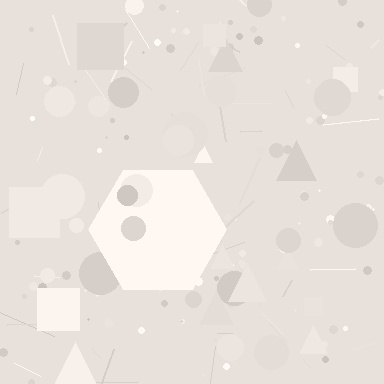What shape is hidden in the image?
A hexagon is hidden in the image.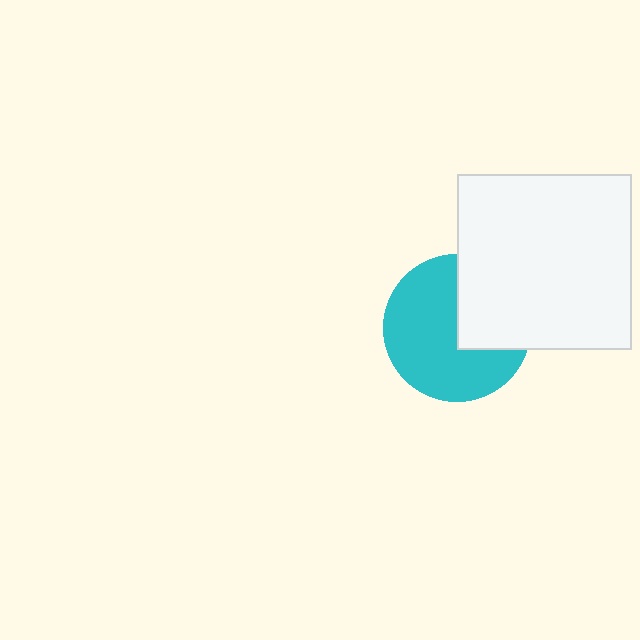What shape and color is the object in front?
The object in front is a white square.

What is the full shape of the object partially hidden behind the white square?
The partially hidden object is a cyan circle.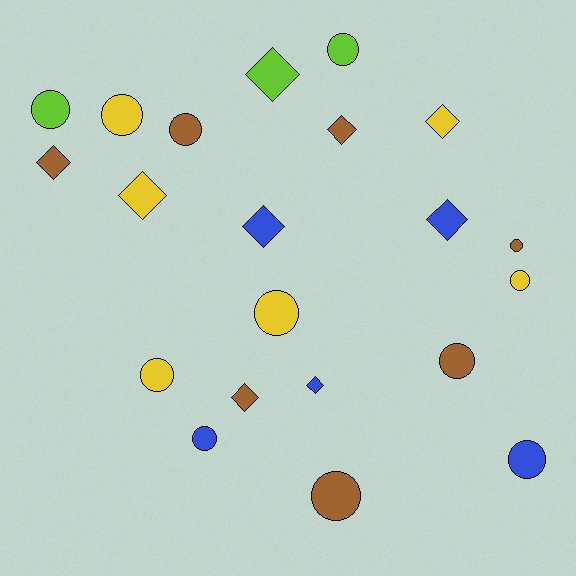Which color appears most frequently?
Brown, with 7 objects.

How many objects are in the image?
There are 21 objects.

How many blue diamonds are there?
There are 3 blue diamonds.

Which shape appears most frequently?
Circle, with 12 objects.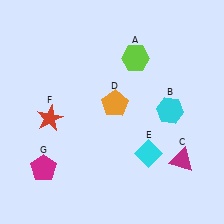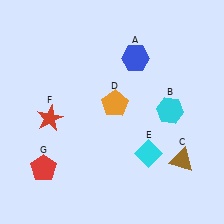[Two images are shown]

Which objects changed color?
A changed from lime to blue. C changed from magenta to brown. G changed from magenta to red.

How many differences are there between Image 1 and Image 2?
There are 3 differences between the two images.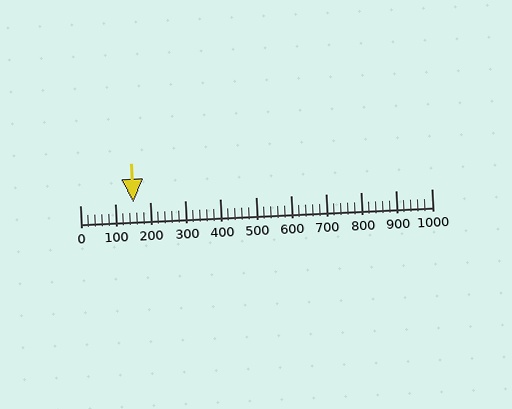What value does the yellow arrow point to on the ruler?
The yellow arrow points to approximately 153.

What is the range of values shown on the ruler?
The ruler shows values from 0 to 1000.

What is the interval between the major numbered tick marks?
The major tick marks are spaced 100 units apart.